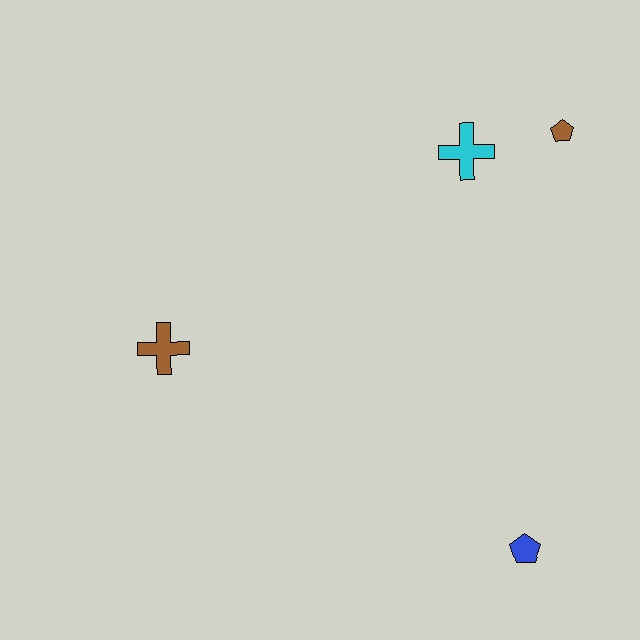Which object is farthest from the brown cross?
The brown pentagon is farthest from the brown cross.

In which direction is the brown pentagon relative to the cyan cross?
The brown pentagon is to the right of the cyan cross.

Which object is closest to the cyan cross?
The brown pentagon is closest to the cyan cross.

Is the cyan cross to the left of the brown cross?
No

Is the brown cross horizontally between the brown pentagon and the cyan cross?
No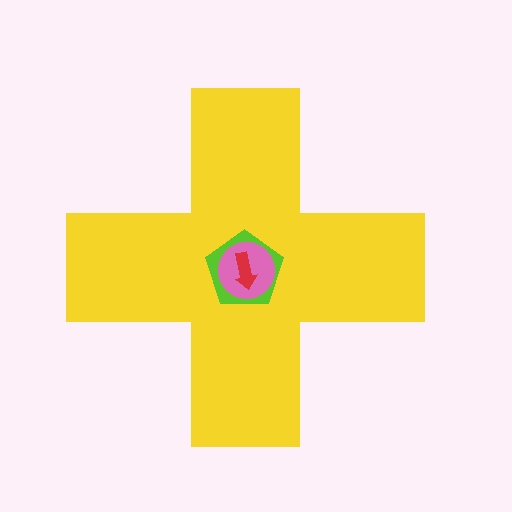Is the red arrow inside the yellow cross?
Yes.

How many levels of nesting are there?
4.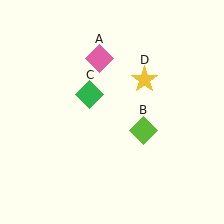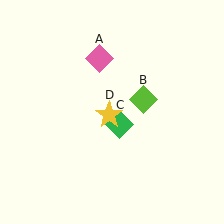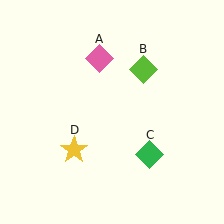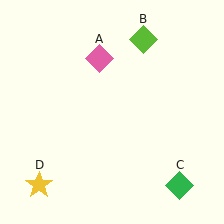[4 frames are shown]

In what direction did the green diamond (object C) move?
The green diamond (object C) moved down and to the right.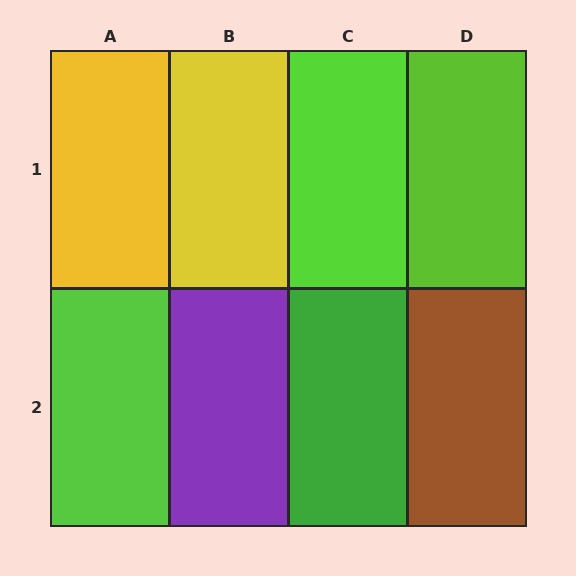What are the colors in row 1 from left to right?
Yellow, yellow, lime, lime.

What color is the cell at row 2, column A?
Lime.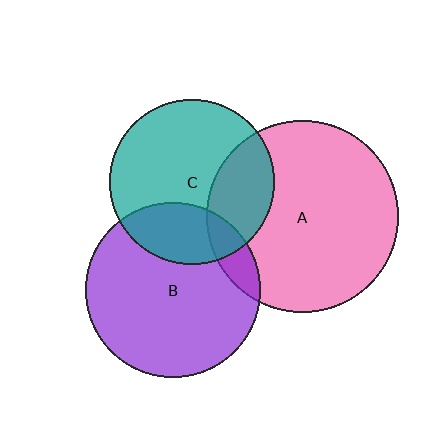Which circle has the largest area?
Circle A (pink).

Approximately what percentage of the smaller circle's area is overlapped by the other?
Approximately 30%.